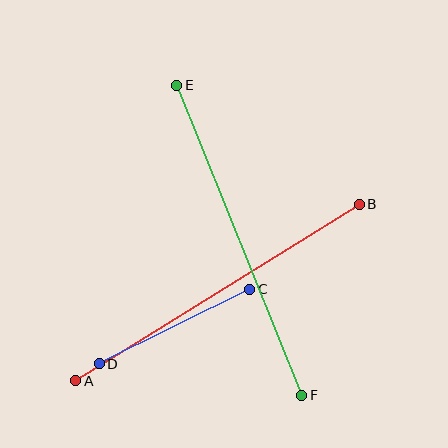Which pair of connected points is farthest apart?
Points E and F are farthest apart.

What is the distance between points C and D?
The distance is approximately 168 pixels.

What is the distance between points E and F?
The distance is approximately 334 pixels.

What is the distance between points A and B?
The distance is approximately 334 pixels.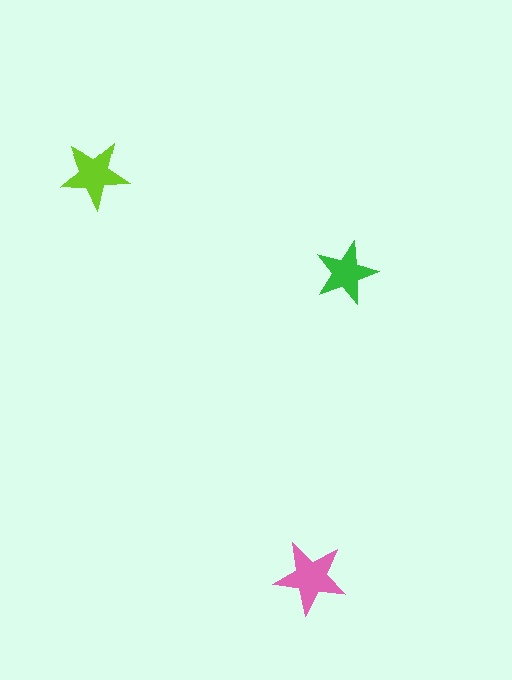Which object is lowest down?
The pink star is bottommost.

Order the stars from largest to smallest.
the pink one, the lime one, the green one.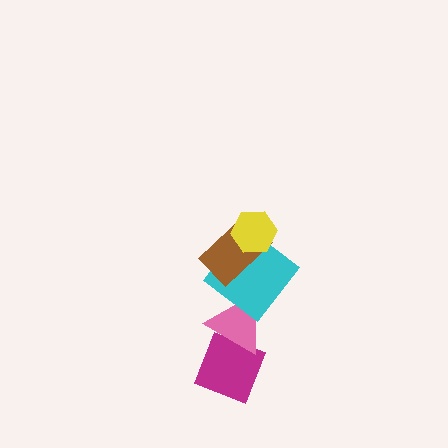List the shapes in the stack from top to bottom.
From top to bottom: the yellow hexagon, the brown rectangle, the cyan diamond, the pink triangle, the magenta diamond.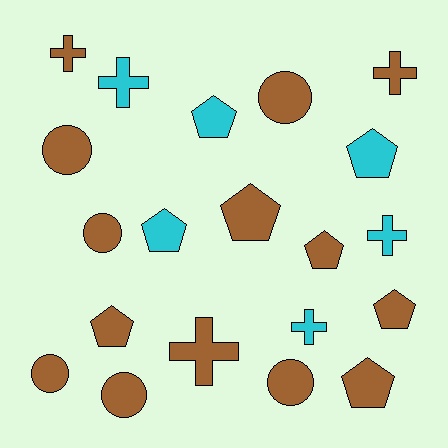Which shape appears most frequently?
Pentagon, with 8 objects.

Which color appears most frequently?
Brown, with 14 objects.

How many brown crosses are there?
There are 3 brown crosses.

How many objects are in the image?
There are 20 objects.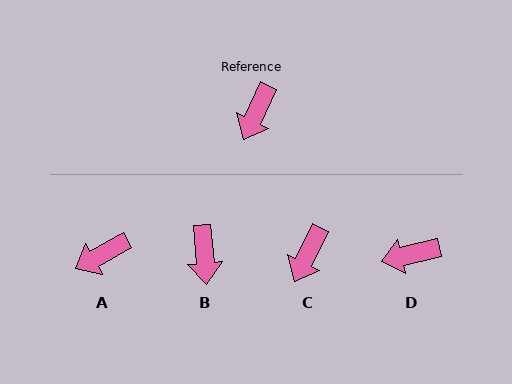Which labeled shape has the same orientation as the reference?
C.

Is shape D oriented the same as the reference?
No, it is off by about 52 degrees.